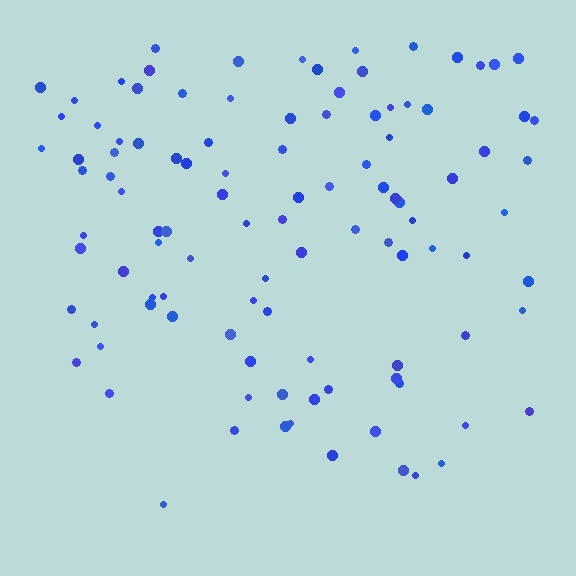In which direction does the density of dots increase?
From bottom to top, with the top side densest.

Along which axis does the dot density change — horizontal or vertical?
Vertical.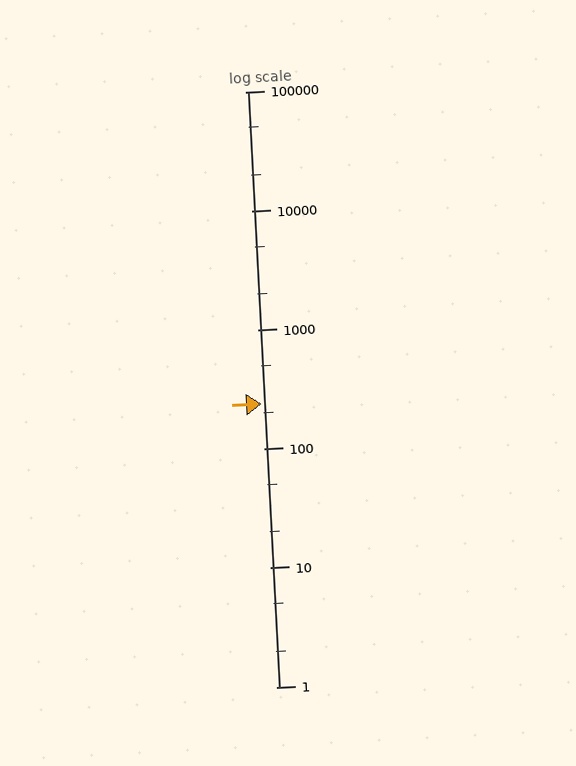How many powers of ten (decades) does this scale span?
The scale spans 5 decades, from 1 to 100000.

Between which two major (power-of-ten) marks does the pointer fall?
The pointer is between 100 and 1000.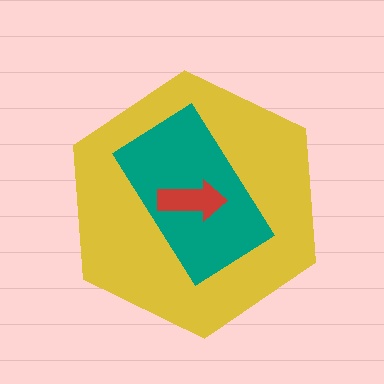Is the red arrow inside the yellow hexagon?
Yes.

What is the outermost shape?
The yellow hexagon.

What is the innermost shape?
The red arrow.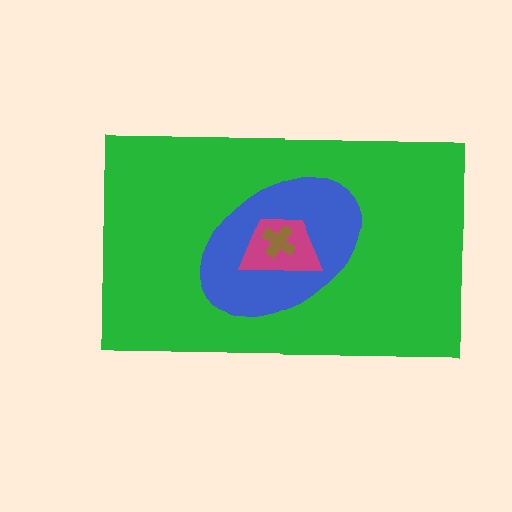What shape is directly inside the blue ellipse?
The magenta trapezoid.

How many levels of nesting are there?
4.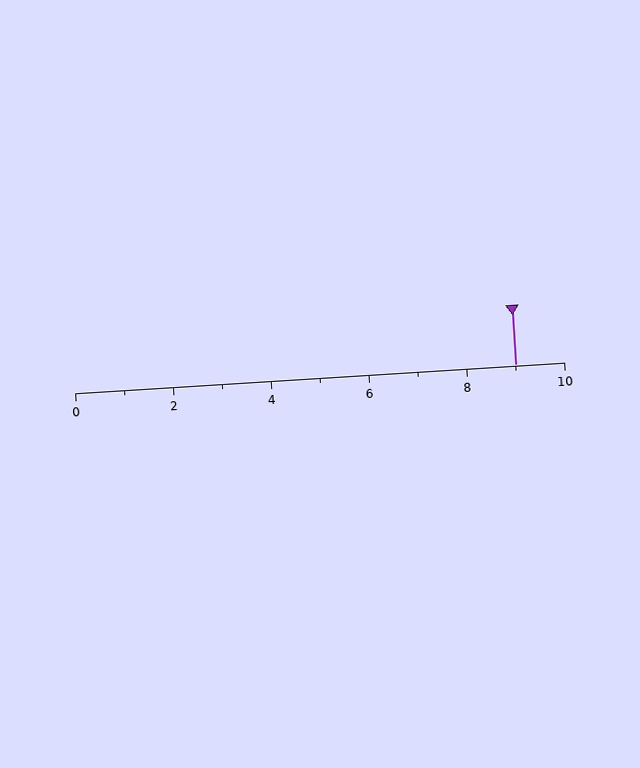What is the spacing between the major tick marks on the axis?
The major ticks are spaced 2 apart.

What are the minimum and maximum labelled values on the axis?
The axis runs from 0 to 10.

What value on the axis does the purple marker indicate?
The marker indicates approximately 9.